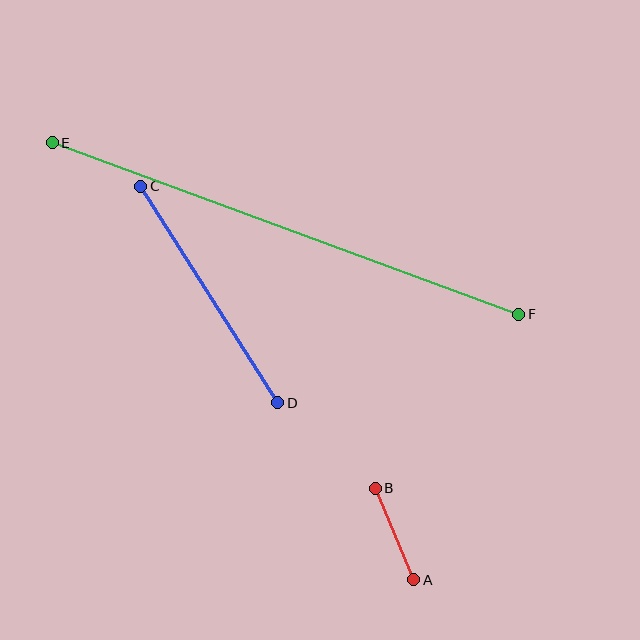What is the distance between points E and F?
The distance is approximately 497 pixels.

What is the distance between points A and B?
The distance is approximately 99 pixels.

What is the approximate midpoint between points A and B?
The midpoint is at approximately (395, 534) pixels.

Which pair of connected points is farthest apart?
Points E and F are farthest apart.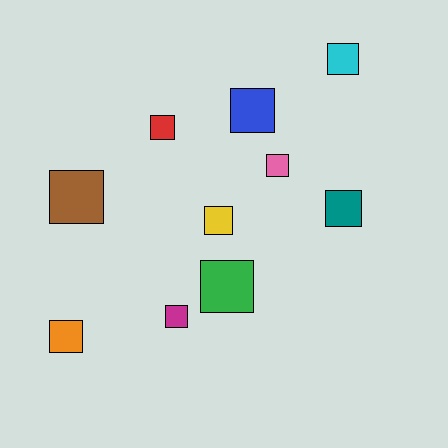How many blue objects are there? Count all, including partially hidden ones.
There is 1 blue object.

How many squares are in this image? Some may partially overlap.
There are 10 squares.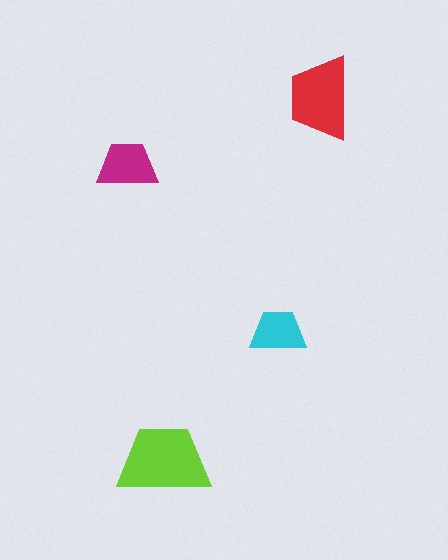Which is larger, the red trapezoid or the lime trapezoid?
The lime one.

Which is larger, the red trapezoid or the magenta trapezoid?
The red one.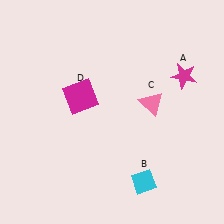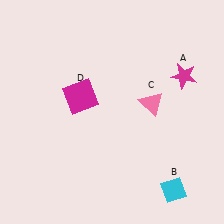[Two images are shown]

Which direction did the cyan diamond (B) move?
The cyan diamond (B) moved right.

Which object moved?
The cyan diamond (B) moved right.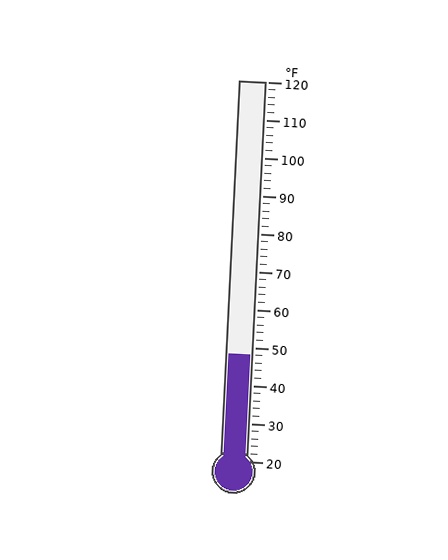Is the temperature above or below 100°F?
The temperature is below 100°F.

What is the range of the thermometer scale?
The thermometer scale ranges from 20°F to 120°F.